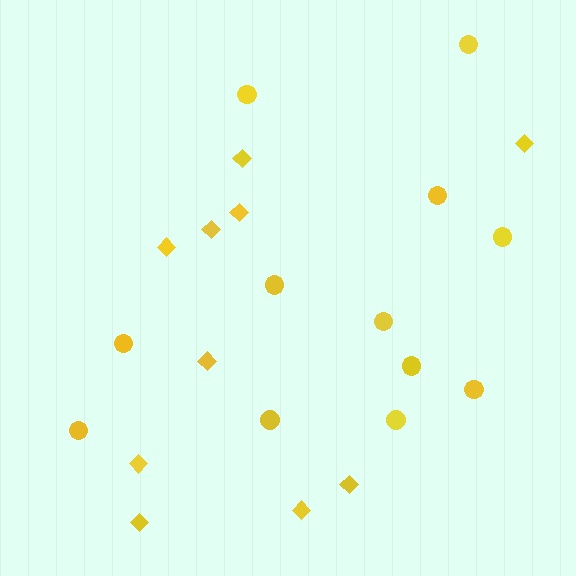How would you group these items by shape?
There are 2 groups: one group of diamonds (10) and one group of circles (12).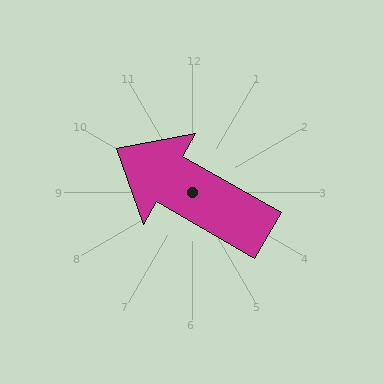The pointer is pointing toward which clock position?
Roughly 10 o'clock.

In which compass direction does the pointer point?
Northwest.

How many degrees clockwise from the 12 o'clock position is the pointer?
Approximately 300 degrees.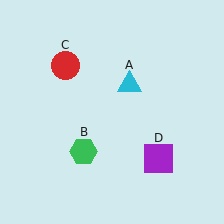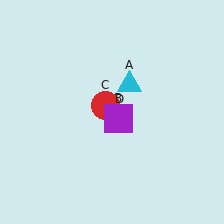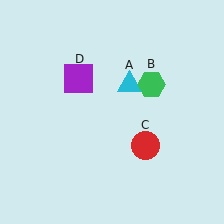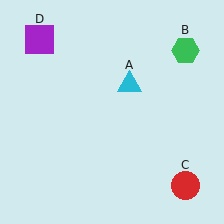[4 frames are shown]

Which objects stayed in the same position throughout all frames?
Cyan triangle (object A) remained stationary.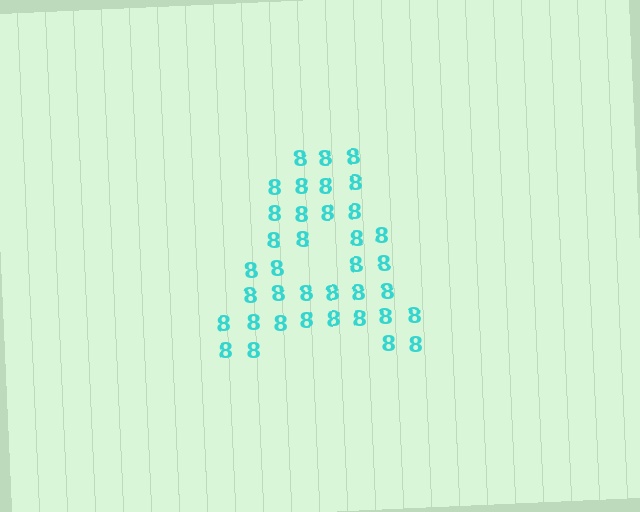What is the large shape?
The large shape is the letter A.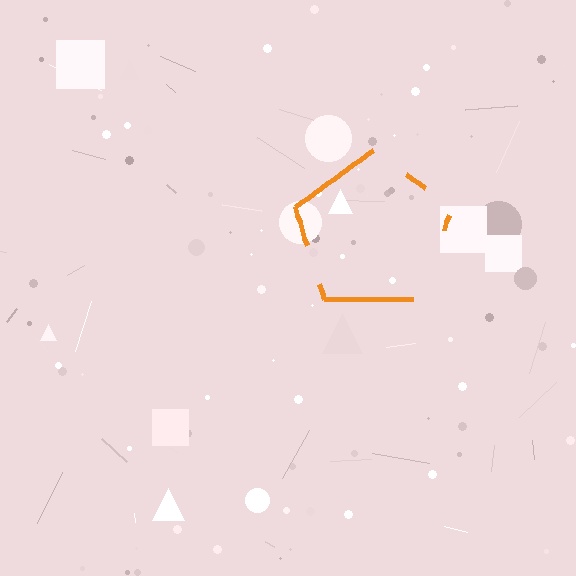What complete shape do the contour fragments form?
The contour fragments form a pentagon.